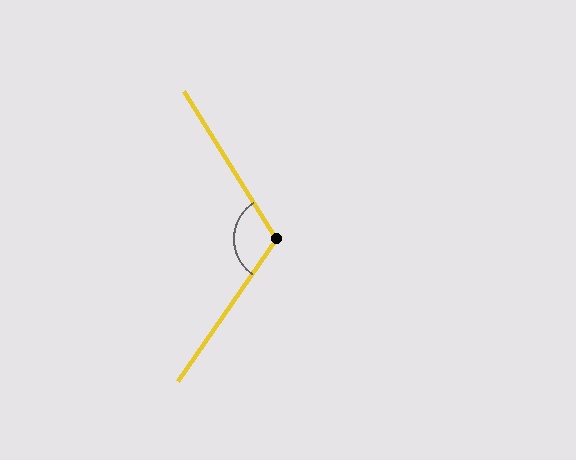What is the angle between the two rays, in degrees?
Approximately 113 degrees.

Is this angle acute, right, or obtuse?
It is obtuse.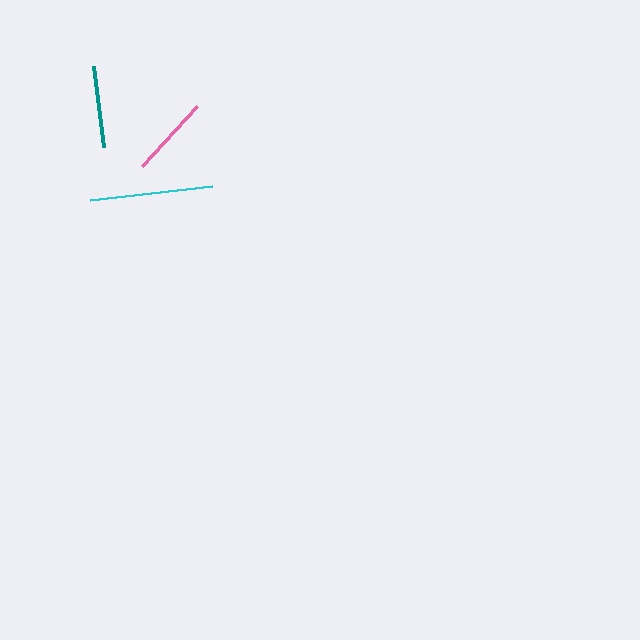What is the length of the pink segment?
The pink segment is approximately 81 pixels long.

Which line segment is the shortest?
The pink line is the shortest at approximately 81 pixels.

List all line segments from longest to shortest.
From longest to shortest: cyan, teal, pink.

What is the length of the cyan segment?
The cyan segment is approximately 123 pixels long.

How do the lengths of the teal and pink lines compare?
The teal and pink lines are approximately the same length.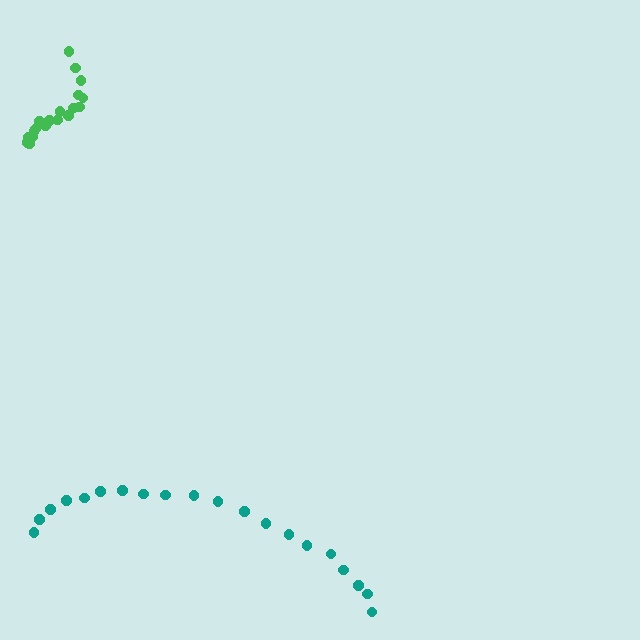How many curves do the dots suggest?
There are 2 distinct paths.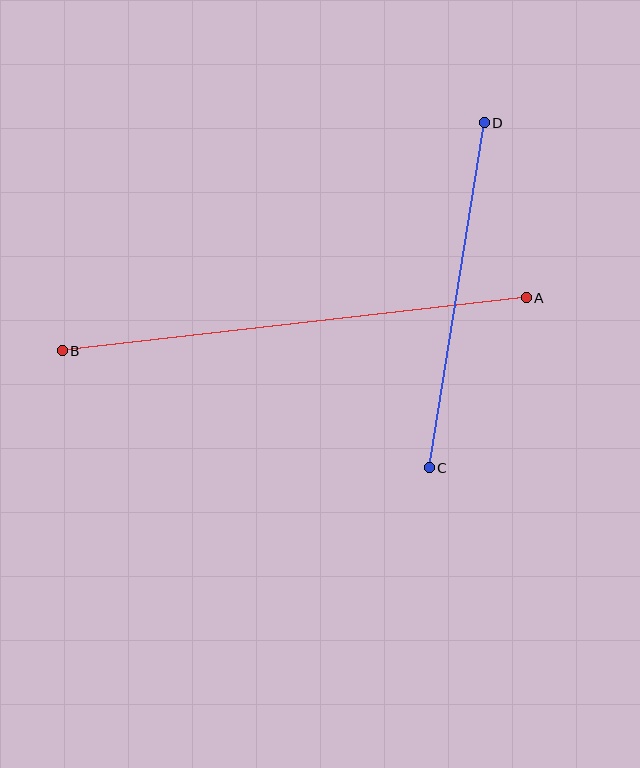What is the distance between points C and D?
The distance is approximately 349 pixels.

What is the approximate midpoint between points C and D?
The midpoint is at approximately (457, 295) pixels.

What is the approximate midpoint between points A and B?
The midpoint is at approximately (294, 324) pixels.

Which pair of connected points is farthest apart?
Points A and B are farthest apart.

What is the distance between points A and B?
The distance is approximately 467 pixels.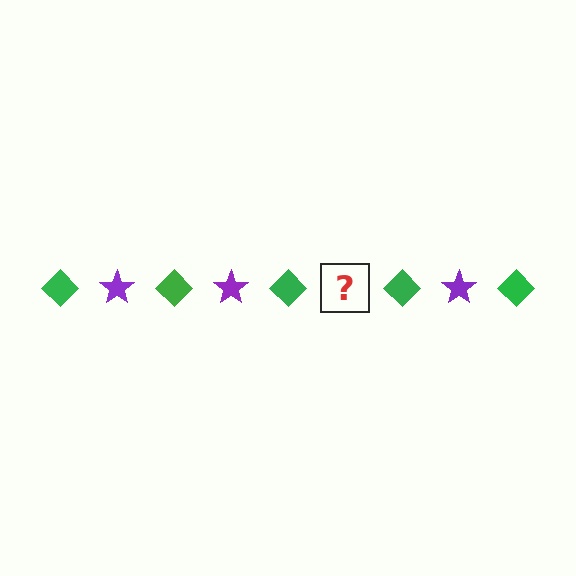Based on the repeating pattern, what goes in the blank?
The blank should be a purple star.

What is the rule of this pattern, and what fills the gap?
The rule is that the pattern alternates between green diamond and purple star. The gap should be filled with a purple star.